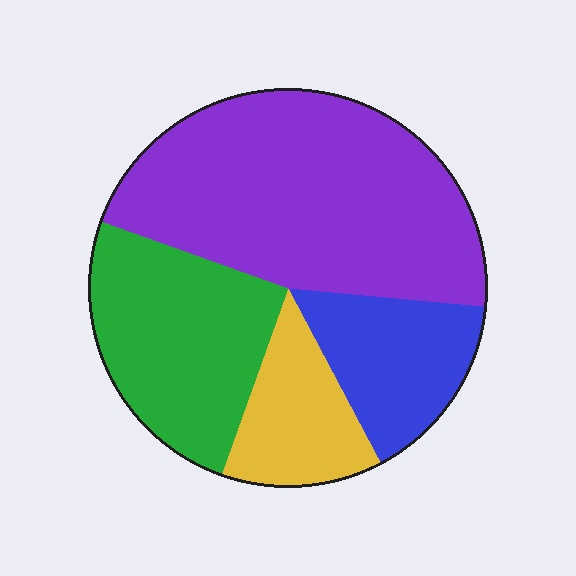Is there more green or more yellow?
Green.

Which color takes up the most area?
Purple, at roughly 45%.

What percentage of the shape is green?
Green takes up about one quarter (1/4) of the shape.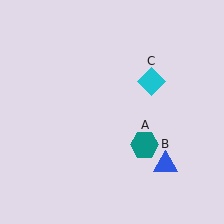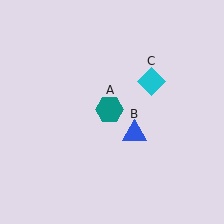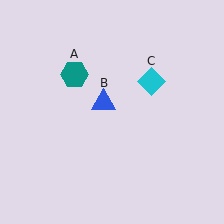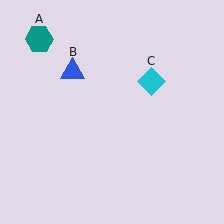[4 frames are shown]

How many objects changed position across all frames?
2 objects changed position: teal hexagon (object A), blue triangle (object B).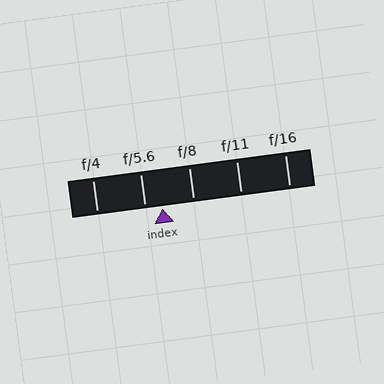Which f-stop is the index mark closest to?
The index mark is closest to f/5.6.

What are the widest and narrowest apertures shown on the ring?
The widest aperture shown is f/4 and the narrowest is f/16.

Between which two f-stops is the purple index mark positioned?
The index mark is between f/5.6 and f/8.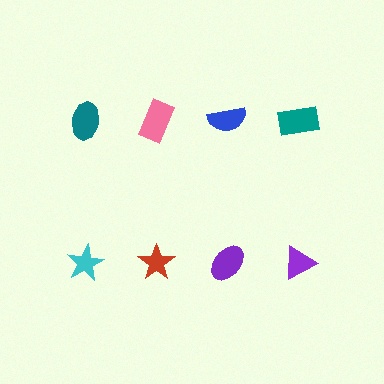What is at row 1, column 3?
A blue semicircle.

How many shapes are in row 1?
4 shapes.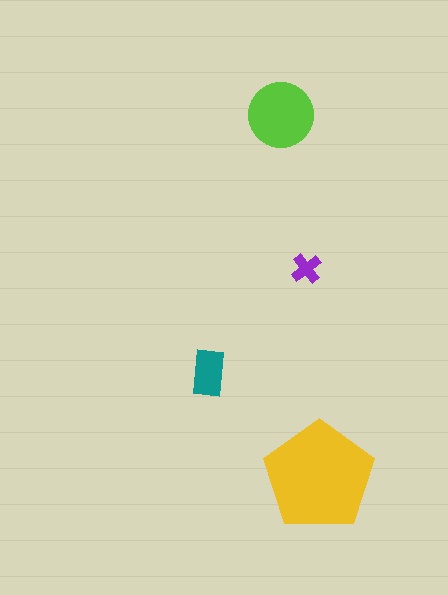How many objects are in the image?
There are 4 objects in the image.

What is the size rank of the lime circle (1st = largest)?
2nd.